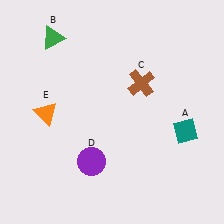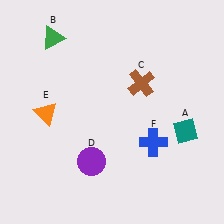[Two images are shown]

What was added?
A blue cross (F) was added in Image 2.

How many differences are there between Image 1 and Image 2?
There is 1 difference between the two images.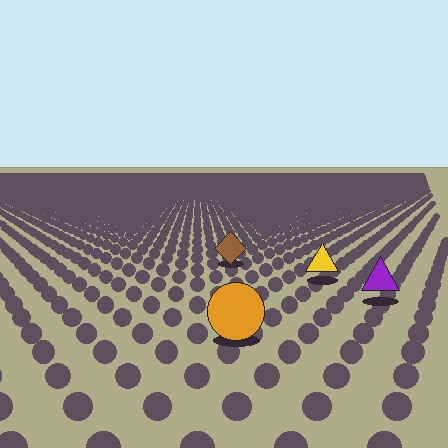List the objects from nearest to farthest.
From nearest to farthest: the orange circle, the purple triangle, the yellow triangle, the brown diamond.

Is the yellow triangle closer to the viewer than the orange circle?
No. The orange circle is closer — you can tell from the texture gradient: the ground texture is coarser near it.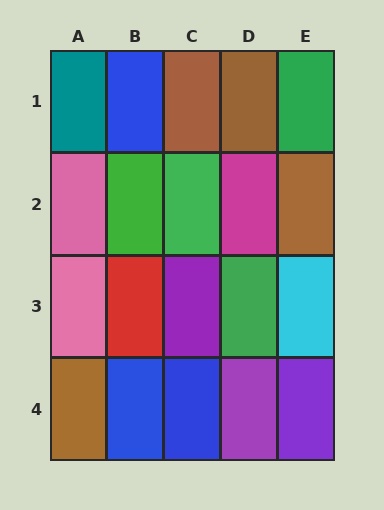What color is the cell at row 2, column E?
Brown.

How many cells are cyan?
1 cell is cyan.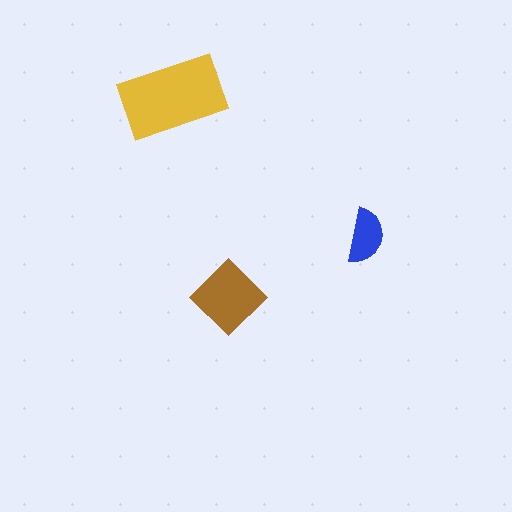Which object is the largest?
The yellow rectangle.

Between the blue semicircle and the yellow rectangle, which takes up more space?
The yellow rectangle.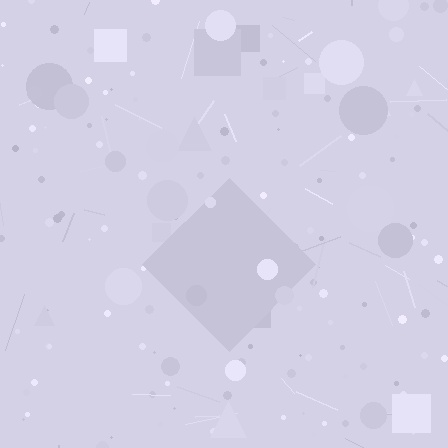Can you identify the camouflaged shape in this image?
The camouflaged shape is a diamond.